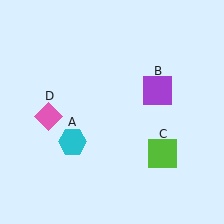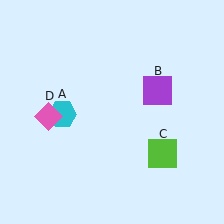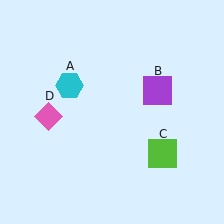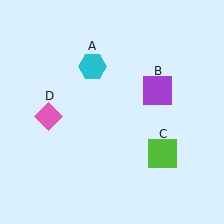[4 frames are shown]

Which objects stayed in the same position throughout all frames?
Purple square (object B) and lime square (object C) and pink diamond (object D) remained stationary.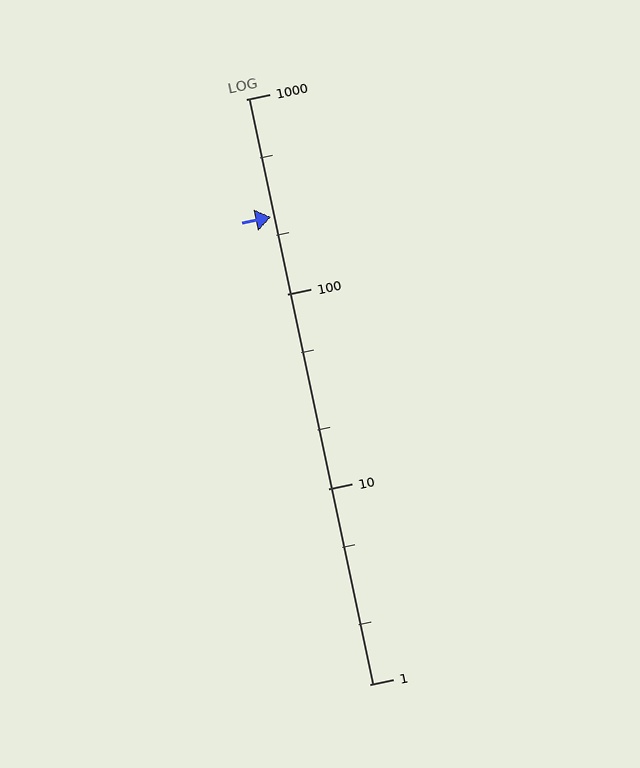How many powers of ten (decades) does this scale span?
The scale spans 3 decades, from 1 to 1000.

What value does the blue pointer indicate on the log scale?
The pointer indicates approximately 250.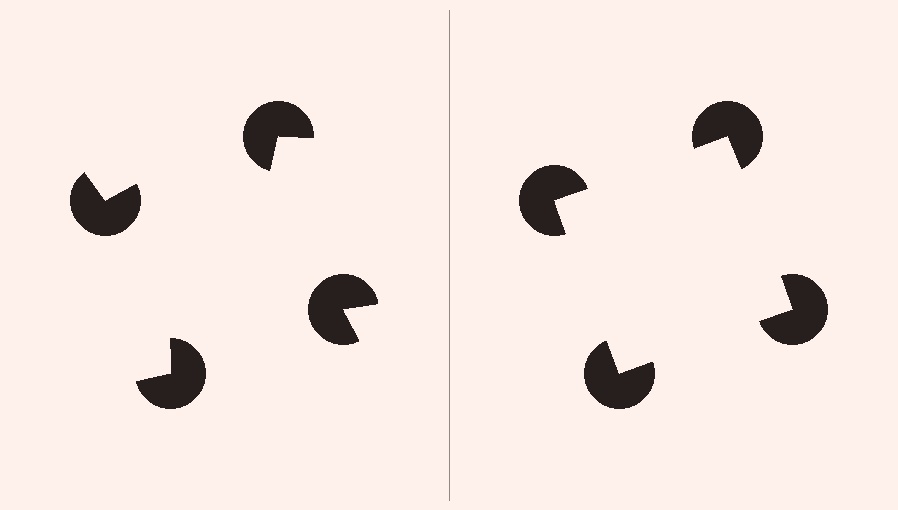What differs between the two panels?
The pac-man discs are positioned identically on both sides; only the wedge orientations differ. On the right they align to a square; on the left they are misaligned.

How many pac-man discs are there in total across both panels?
8 — 4 on each side.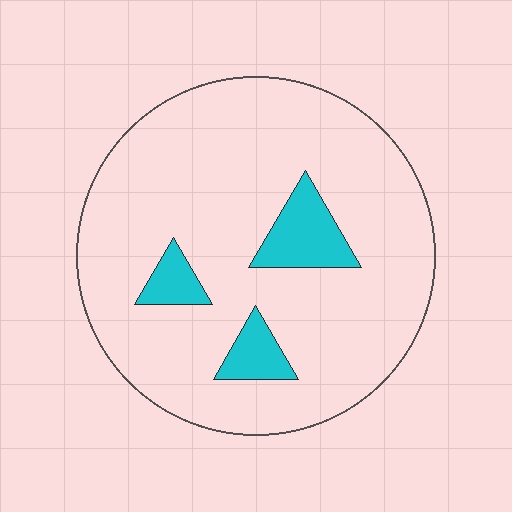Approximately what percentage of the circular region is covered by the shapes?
Approximately 10%.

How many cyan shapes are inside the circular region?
3.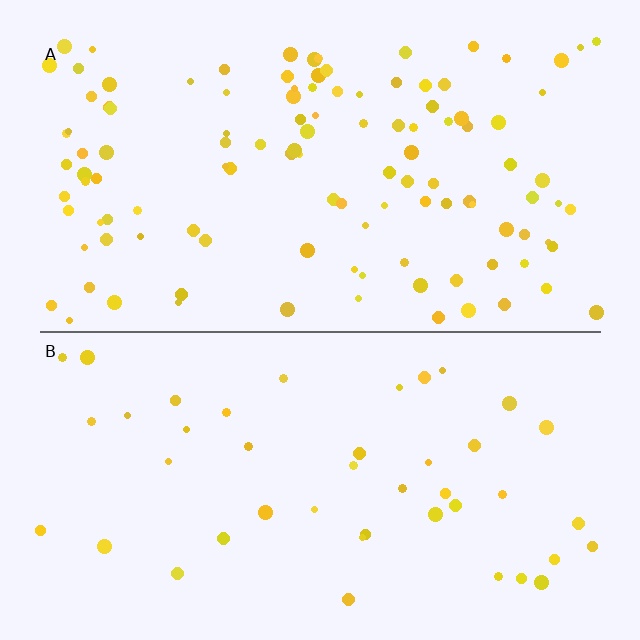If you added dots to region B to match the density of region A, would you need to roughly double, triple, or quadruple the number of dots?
Approximately triple.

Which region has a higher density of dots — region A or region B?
A (the top).